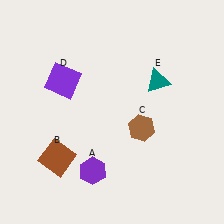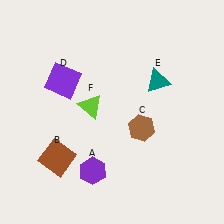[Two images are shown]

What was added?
A lime triangle (F) was added in Image 2.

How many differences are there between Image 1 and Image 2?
There is 1 difference between the two images.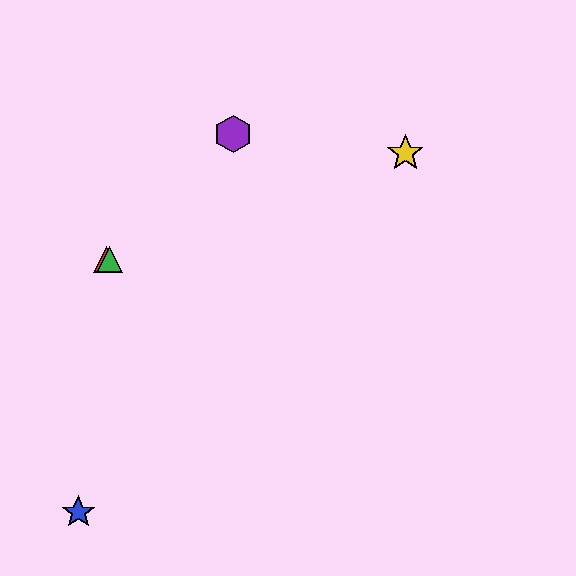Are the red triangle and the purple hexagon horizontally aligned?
No, the red triangle is at y≈260 and the purple hexagon is at y≈134.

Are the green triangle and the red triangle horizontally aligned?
Yes, both are at y≈260.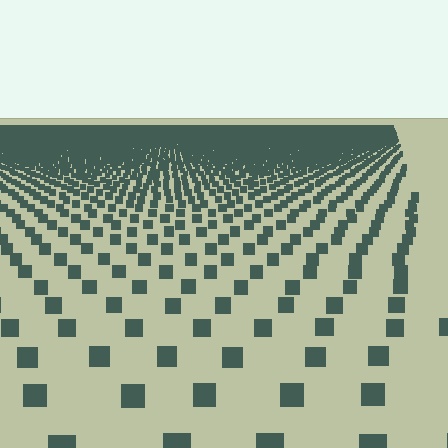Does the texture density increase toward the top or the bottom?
Density increases toward the top.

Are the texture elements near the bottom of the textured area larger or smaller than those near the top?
Larger. Near the bottom, elements are closer to the viewer and appear at a bigger on-screen size.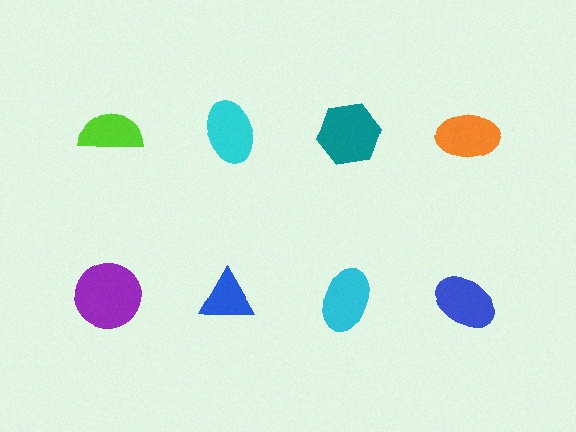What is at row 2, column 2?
A blue triangle.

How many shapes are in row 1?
4 shapes.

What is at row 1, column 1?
A lime semicircle.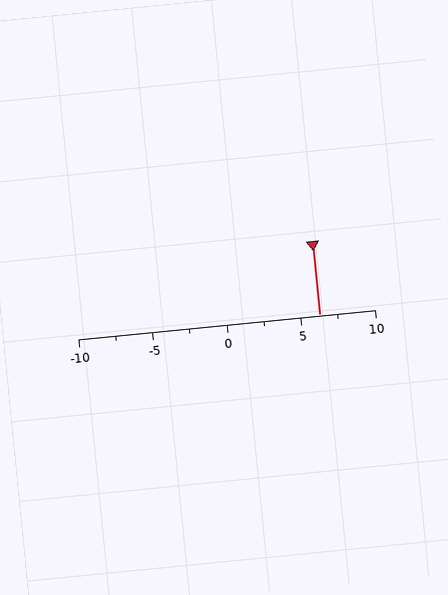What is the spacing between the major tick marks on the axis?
The major ticks are spaced 5 apart.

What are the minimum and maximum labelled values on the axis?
The axis runs from -10 to 10.